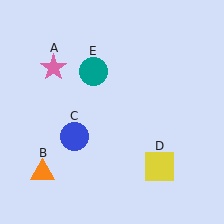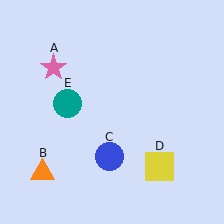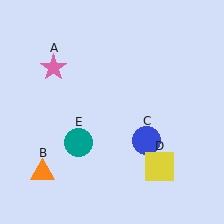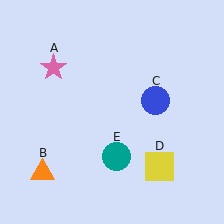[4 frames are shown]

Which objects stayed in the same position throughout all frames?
Pink star (object A) and orange triangle (object B) and yellow square (object D) remained stationary.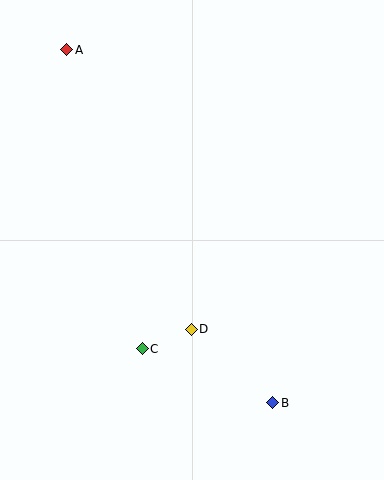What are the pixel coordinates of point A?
Point A is at (67, 50).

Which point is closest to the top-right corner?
Point A is closest to the top-right corner.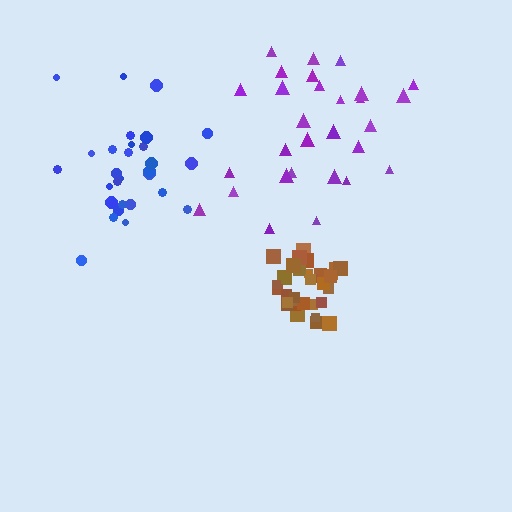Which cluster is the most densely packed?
Brown.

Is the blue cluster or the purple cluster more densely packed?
Blue.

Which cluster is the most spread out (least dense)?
Purple.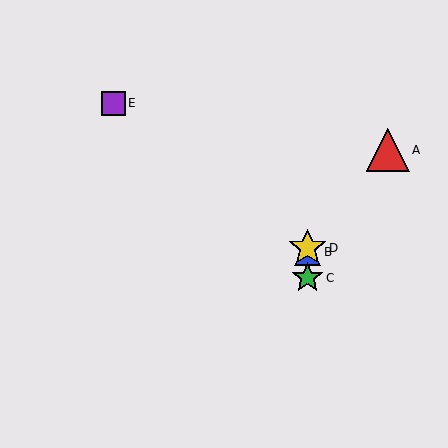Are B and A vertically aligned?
No, B is at x≈308 and A is at x≈388.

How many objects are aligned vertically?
3 objects (B, C, D) are aligned vertically.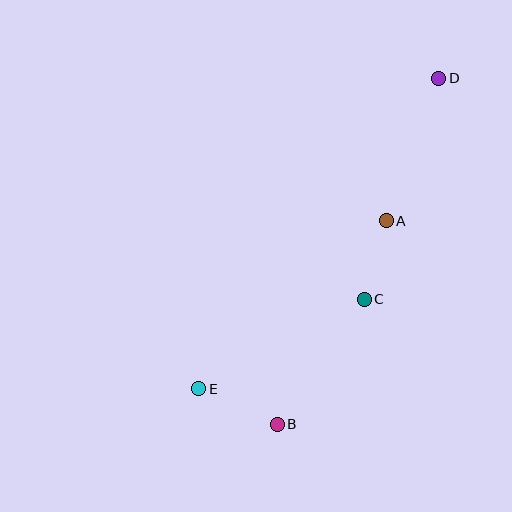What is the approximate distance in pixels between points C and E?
The distance between C and E is approximately 188 pixels.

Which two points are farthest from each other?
Points D and E are farthest from each other.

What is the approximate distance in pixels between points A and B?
The distance between A and B is approximately 231 pixels.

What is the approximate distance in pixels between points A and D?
The distance between A and D is approximately 152 pixels.